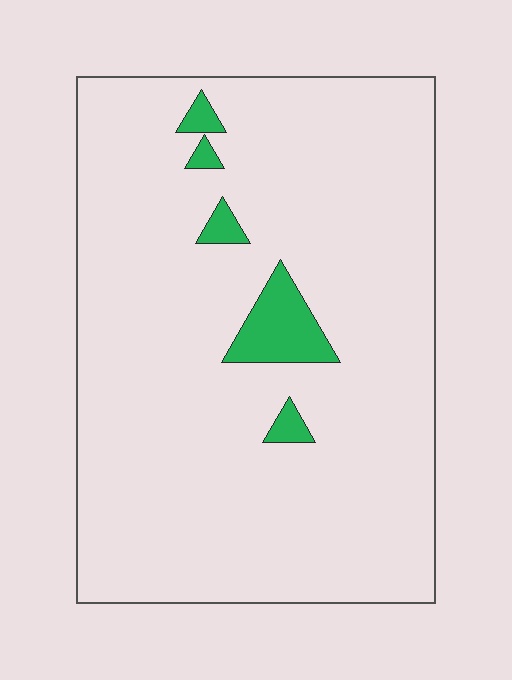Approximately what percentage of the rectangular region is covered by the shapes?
Approximately 5%.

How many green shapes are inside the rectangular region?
5.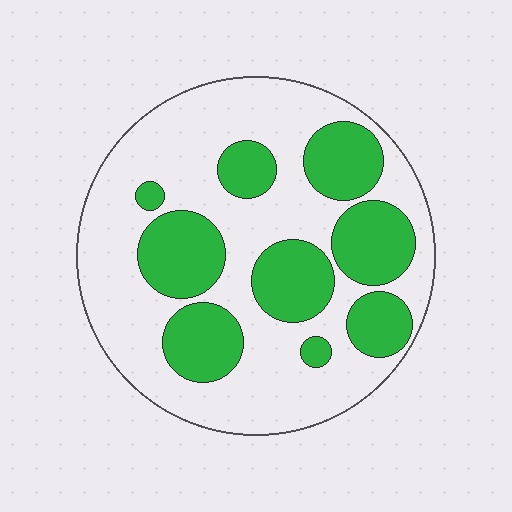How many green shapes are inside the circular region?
9.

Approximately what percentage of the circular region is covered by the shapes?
Approximately 35%.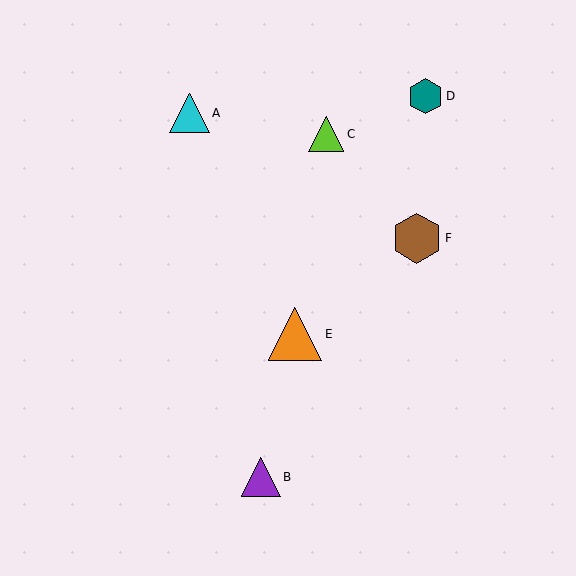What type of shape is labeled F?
Shape F is a brown hexagon.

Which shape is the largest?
The orange triangle (labeled E) is the largest.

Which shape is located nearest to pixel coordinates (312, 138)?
The lime triangle (labeled C) at (326, 134) is nearest to that location.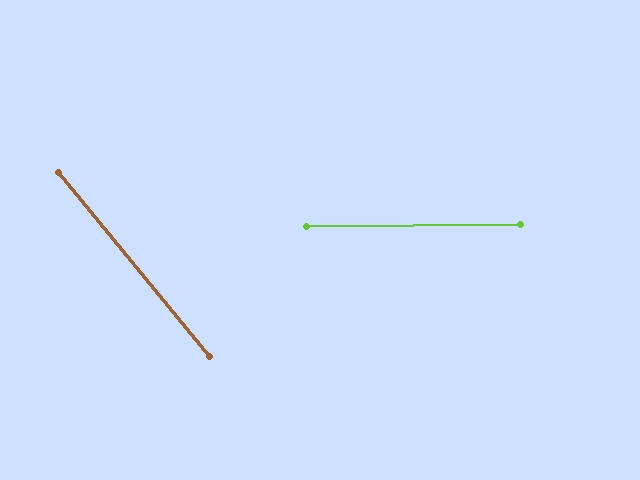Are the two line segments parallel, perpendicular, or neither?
Neither parallel nor perpendicular — they differ by about 51°.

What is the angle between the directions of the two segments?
Approximately 51 degrees.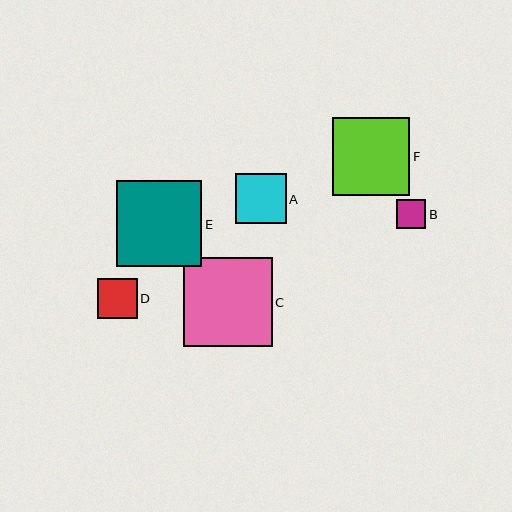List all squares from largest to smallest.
From largest to smallest: C, E, F, A, D, B.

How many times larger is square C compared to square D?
Square C is approximately 2.2 times the size of square D.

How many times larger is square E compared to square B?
Square E is approximately 3.0 times the size of square B.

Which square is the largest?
Square C is the largest with a size of approximately 89 pixels.